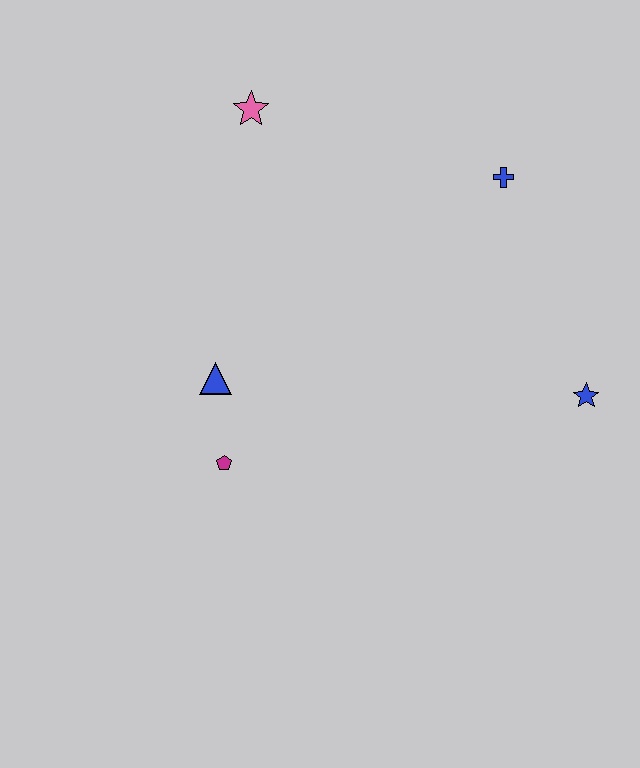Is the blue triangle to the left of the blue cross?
Yes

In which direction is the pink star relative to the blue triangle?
The pink star is above the blue triangle.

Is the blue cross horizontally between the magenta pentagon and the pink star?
No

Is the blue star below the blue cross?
Yes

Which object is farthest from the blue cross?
The magenta pentagon is farthest from the blue cross.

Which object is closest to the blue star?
The blue cross is closest to the blue star.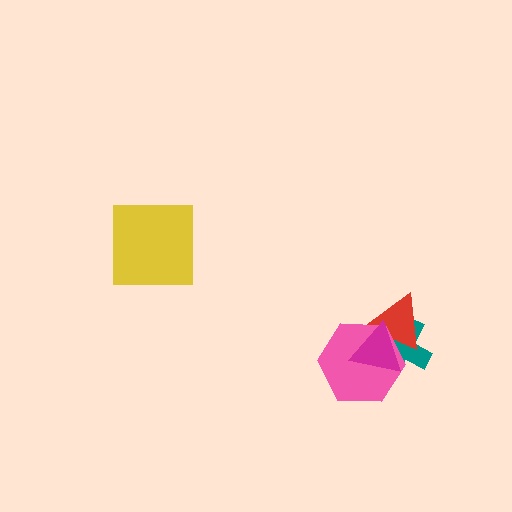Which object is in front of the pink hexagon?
The magenta triangle is in front of the pink hexagon.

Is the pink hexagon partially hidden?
Yes, it is partially covered by another shape.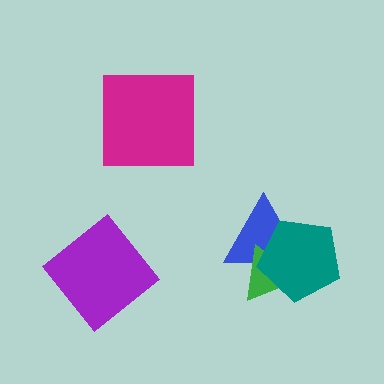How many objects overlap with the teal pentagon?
2 objects overlap with the teal pentagon.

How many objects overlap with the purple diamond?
0 objects overlap with the purple diamond.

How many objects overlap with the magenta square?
0 objects overlap with the magenta square.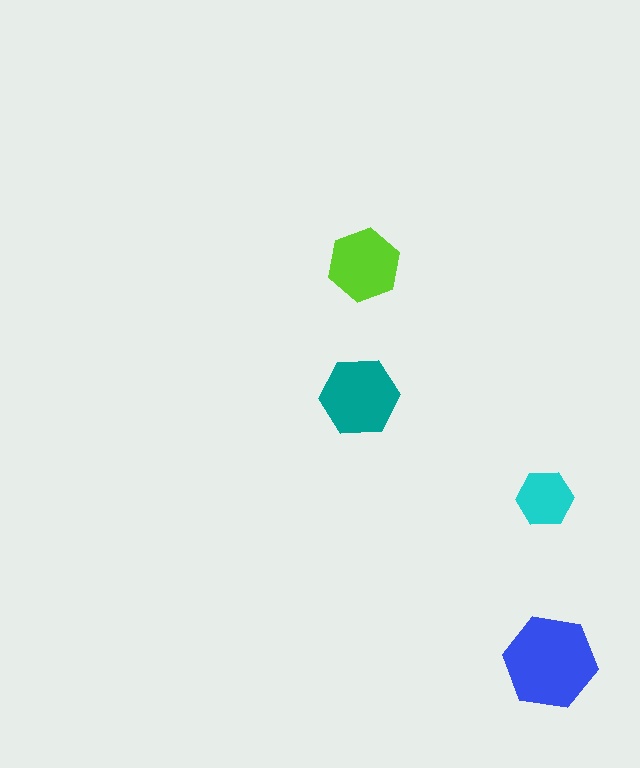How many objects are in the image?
There are 4 objects in the image.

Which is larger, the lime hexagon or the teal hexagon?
The teal one.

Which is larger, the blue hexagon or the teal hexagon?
The blue one.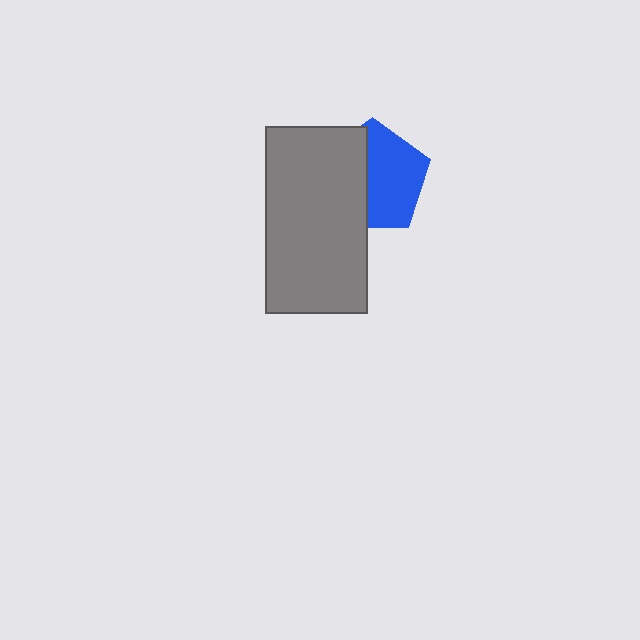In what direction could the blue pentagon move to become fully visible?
The blue pentagon could move right. That would shift it out from behind the gray rectangle entirely.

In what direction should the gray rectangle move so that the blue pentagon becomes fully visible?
The gray rectangle should move left. That is the shortest direction to clear the overlap and leave the blue pentagon fully visible.